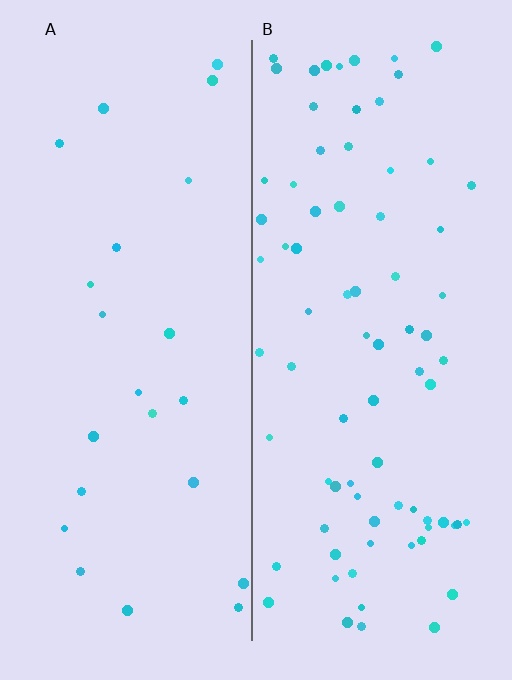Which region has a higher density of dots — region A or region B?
B (the right).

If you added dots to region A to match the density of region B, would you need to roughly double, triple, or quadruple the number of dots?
Approximately triple.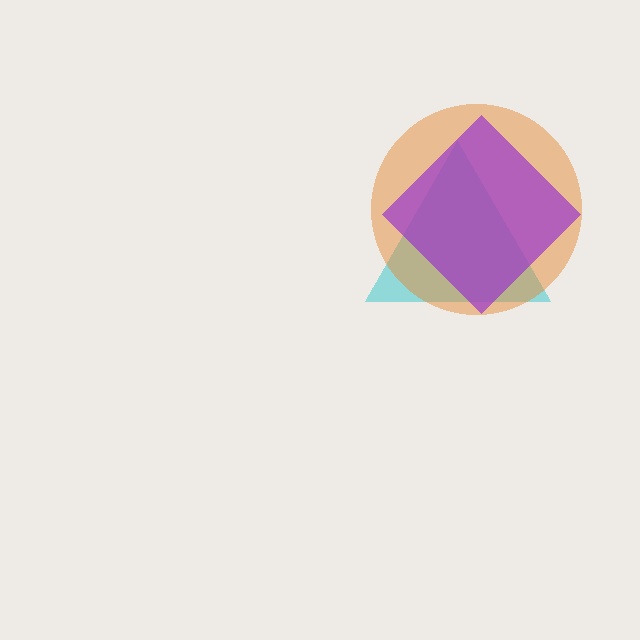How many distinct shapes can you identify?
There are 3 distinct shapes: a cyan triangle, an orange circle, a purple diamond.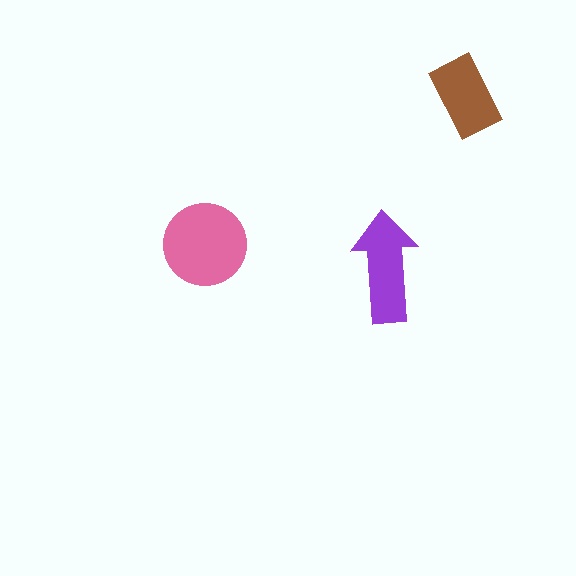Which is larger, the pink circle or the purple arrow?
The pink circle.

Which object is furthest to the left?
The pink circle is leftmost.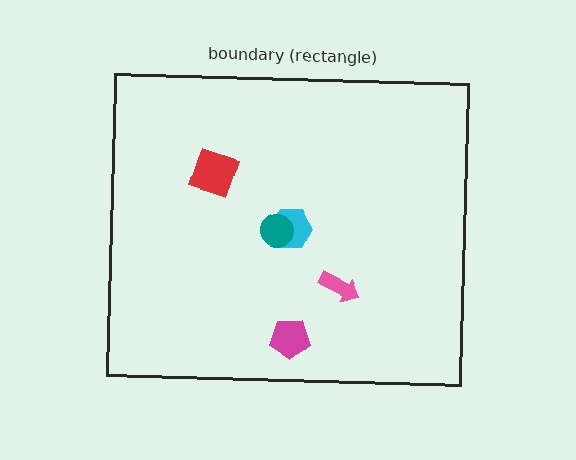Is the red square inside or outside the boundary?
Inside.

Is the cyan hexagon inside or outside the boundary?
Inside.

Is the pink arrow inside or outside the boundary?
Inside.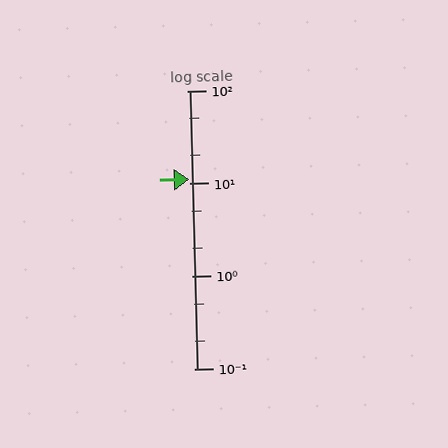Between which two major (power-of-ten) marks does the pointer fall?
The pointer is between 10 and 100.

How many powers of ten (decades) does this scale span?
The scale spans 3 decades, from 0.1 to 100.